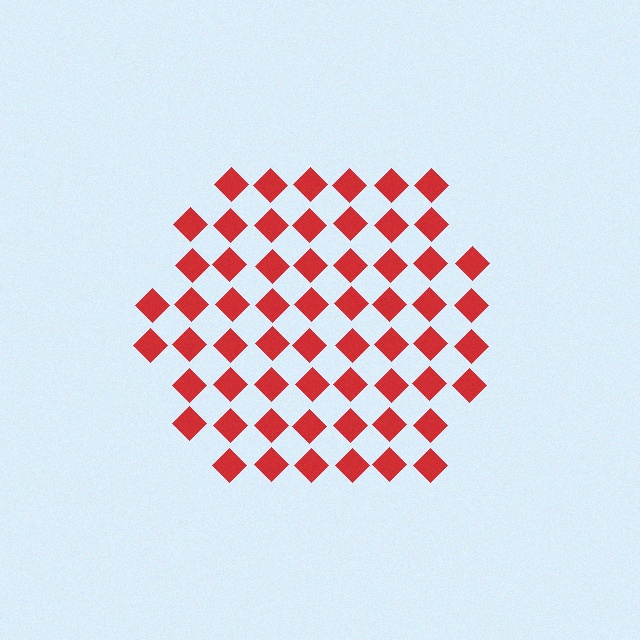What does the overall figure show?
The overall figure shows a hexagon.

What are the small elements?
The small elements are diamonds.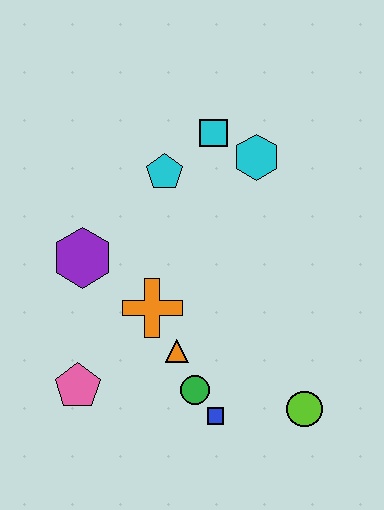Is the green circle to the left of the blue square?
Yes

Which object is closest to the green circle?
The blue square is closest to the green circle.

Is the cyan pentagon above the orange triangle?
Yes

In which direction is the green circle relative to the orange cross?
The green circle is below the orange cross.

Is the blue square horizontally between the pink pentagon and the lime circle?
Yes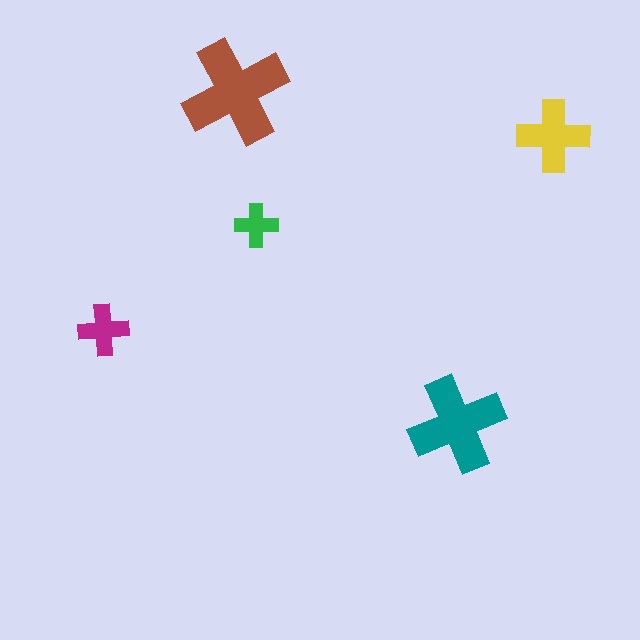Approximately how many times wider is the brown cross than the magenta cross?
About 2 times wider.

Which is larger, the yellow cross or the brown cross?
The brown one.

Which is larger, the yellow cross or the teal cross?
The teal one.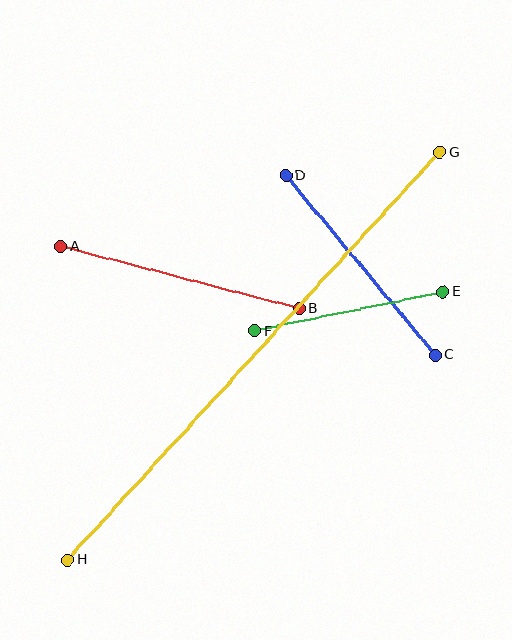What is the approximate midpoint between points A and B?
The midpoint is at approximately (180, 277) pixels.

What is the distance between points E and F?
The distance is approximately 192 pixels.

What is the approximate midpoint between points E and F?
The midpoint is at approximately (349, 311) pixels.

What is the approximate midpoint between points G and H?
The midpoint is at approximately (254, 356) pixels.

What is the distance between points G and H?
The distance is approximately 552 pixels.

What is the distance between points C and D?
The distance is approximately 233 pixels.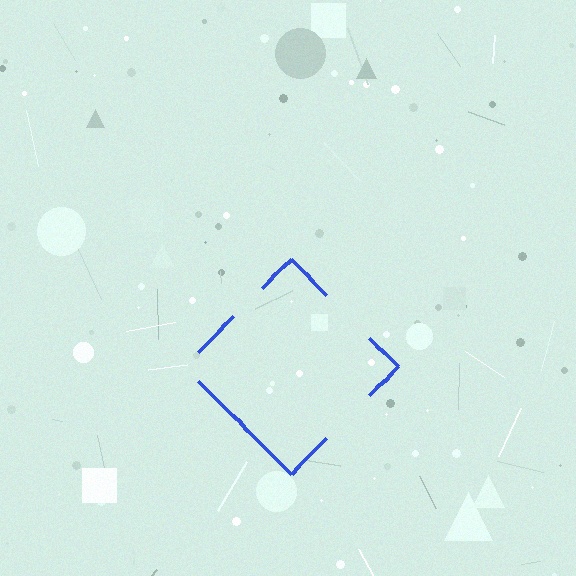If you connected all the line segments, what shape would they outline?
They would outline a diamond.